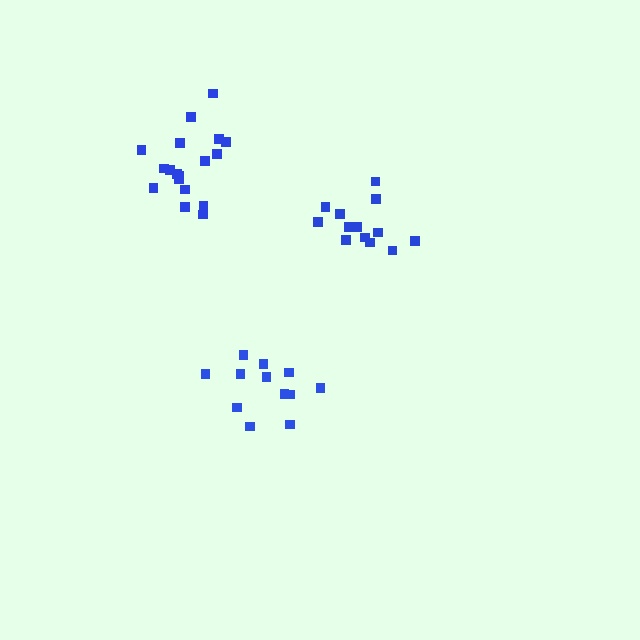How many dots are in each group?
Group 1: 12 dots, Group 2: 13 dots, Group 3: 18 dots (43 total).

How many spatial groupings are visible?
There are 3 spatial groupings.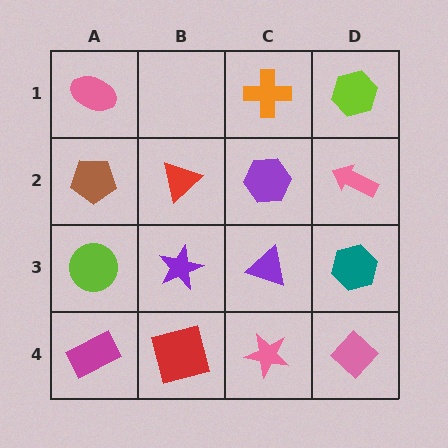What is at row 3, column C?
A purple triangle.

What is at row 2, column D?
A pink arrow.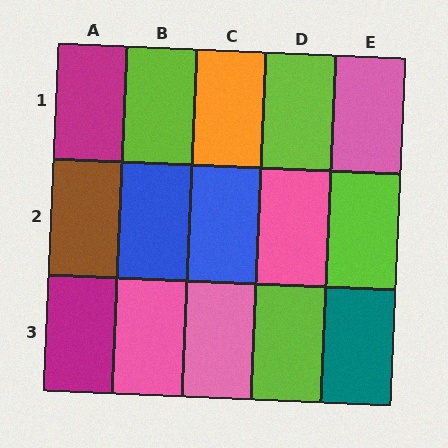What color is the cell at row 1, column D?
Lime.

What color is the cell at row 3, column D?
Lime.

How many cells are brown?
1 cell is brown.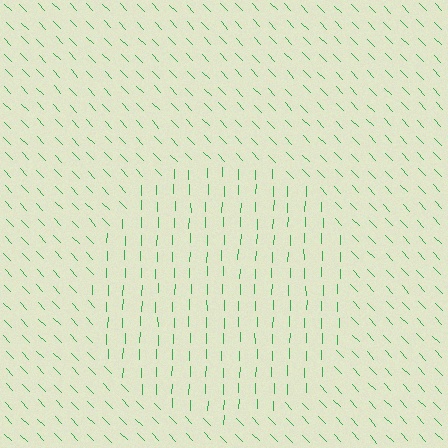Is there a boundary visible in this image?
Yes, there is a texture boundary formed by a change in line orientation.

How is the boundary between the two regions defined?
The boundary is defined purely by a change in line orientation (approximately 45 degrees difference). All lines are the same color and thickness.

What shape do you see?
I see a circle.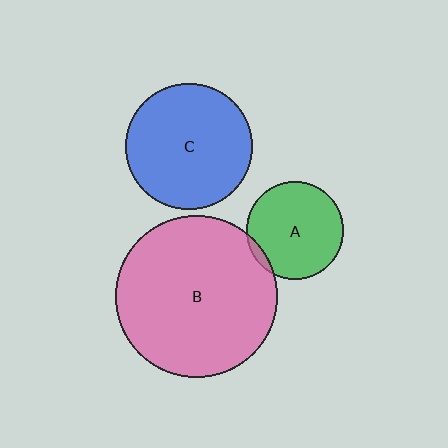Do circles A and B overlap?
Yes.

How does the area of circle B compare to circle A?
Approximately 2.8 times.